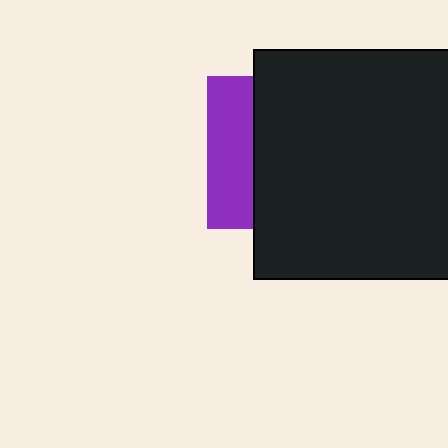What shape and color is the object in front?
The object in front is a black square.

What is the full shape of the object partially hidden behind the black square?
The partially hidden object is a purple square.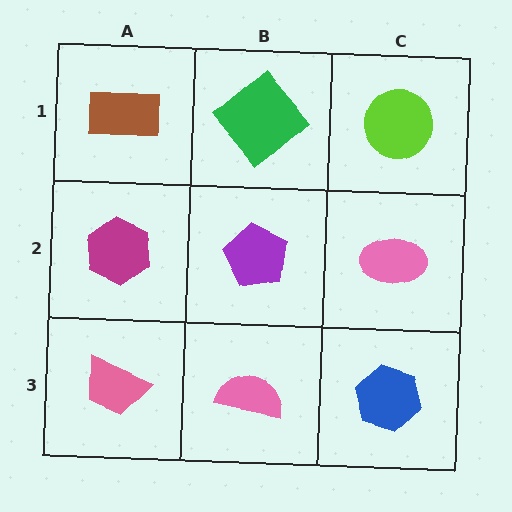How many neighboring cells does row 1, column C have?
2.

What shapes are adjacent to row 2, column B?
A green diamond (row 1, column B), a pink semicircle (row 3, column B), a magenta hexagon (row 2, column A), a pink ellipse (row 2, column C).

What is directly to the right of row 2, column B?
A pink ellipse.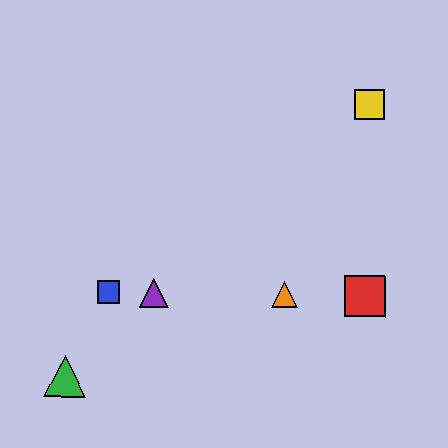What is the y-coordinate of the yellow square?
The yellow square is at y≈105.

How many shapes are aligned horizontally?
4 shapes (the red square, the blue square, the purple triangle, the orange triangle) are aligned horizontally.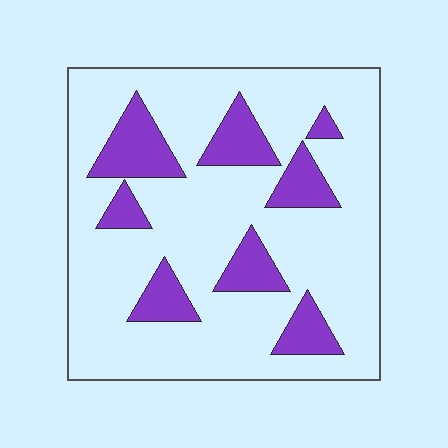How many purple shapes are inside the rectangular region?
8.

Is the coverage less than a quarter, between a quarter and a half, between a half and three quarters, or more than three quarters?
Less than a quarter.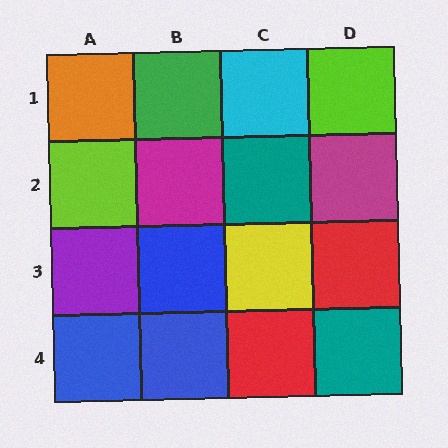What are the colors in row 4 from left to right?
Blue, blue, red, teal.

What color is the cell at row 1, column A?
Orange.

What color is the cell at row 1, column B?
Green.